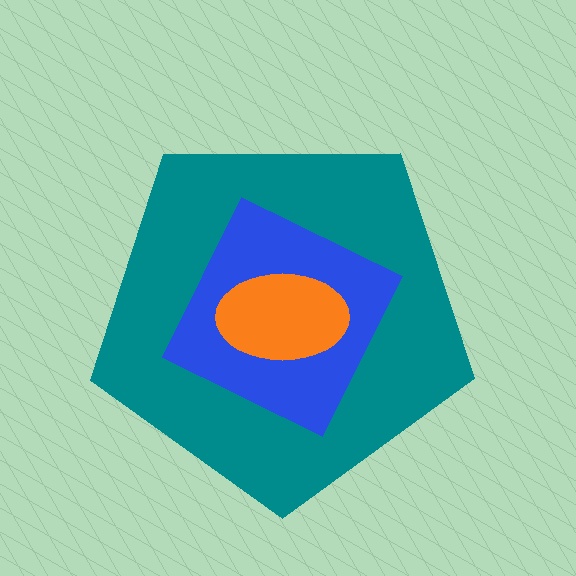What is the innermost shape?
The orange ellipse.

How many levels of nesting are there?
3.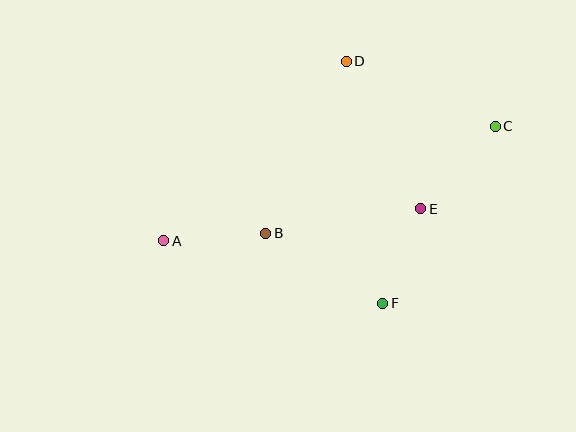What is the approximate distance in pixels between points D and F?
The distance between D and F is approximately 244 pixels.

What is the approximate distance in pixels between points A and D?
The distance between A and D is approximately 256 pixels.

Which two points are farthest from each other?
Points A and C are farthest from each other.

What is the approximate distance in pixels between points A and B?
The distance between A and B is approximately 103 pixels.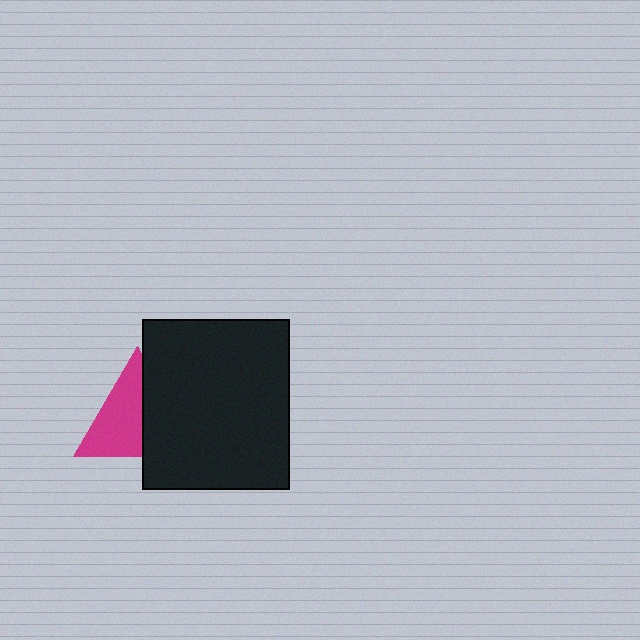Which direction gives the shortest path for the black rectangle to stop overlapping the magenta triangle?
Moving right gives the shortest separation.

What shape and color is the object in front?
The object in front is a black rectangle.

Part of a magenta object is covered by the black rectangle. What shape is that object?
It is a triangle.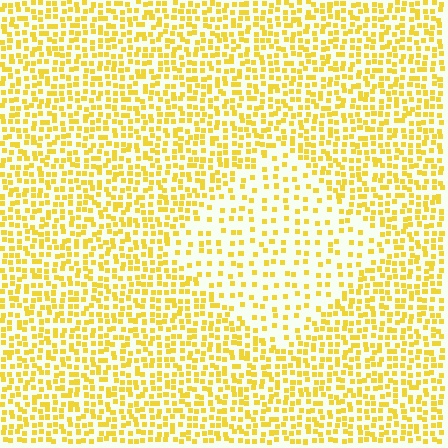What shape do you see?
I see a diamond.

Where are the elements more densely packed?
The elements are more densely packed outside the diamond boundary.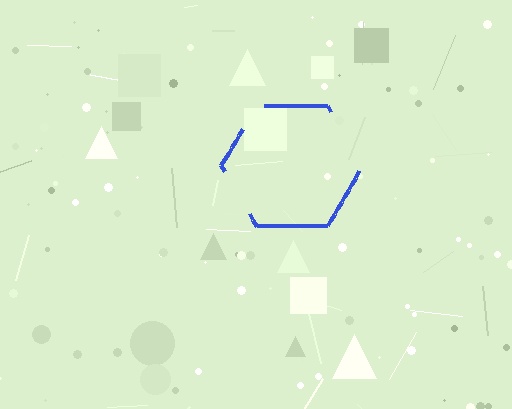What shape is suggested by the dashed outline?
The dashed outline suggests a hexagon.